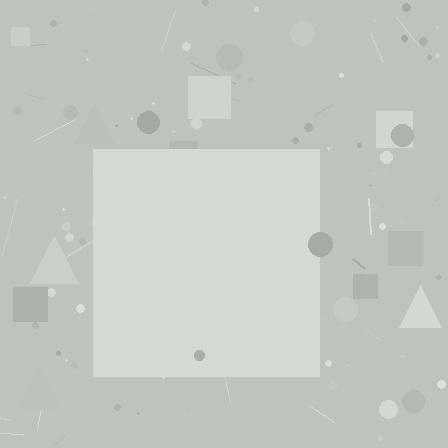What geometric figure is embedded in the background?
A square is embedded in the background.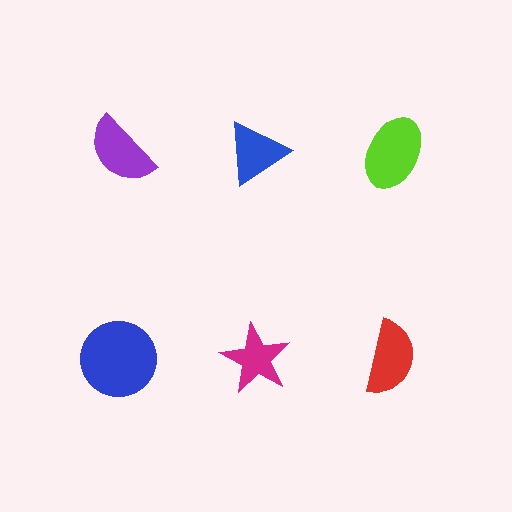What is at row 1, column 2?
A blue triangle.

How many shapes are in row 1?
3 shapes.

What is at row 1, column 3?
A lime ellipse.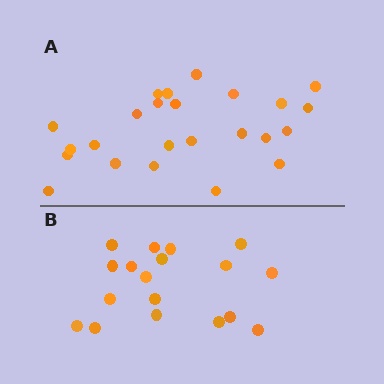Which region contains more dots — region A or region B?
Region A (the top region) has more dots.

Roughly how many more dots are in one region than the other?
Region A has about 6 more dots than region B.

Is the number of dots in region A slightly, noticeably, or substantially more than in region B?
Region A has noticeably more, but not dramatically so. The ratio is roughly 1.3 to 1.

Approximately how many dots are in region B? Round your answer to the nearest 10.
About 20 dots. (The exact count is 18, which rounds to 20.)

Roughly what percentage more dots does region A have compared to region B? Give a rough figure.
About 35% more.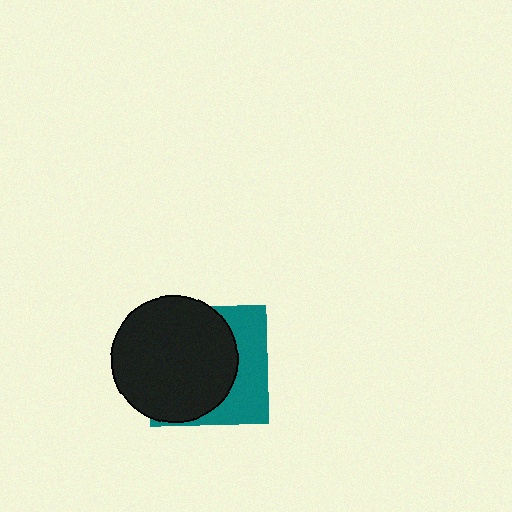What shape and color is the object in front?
The object in front is a black circle.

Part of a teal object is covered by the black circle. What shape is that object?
It is a square.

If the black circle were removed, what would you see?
You would see the complete teal square.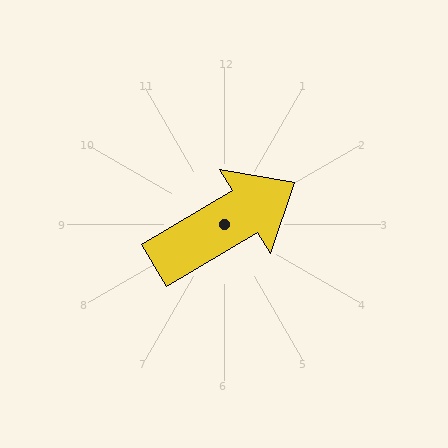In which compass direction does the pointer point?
Northeast.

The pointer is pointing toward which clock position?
Roughly 2 o'clock.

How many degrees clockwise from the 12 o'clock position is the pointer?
Approximately 59 degrees.